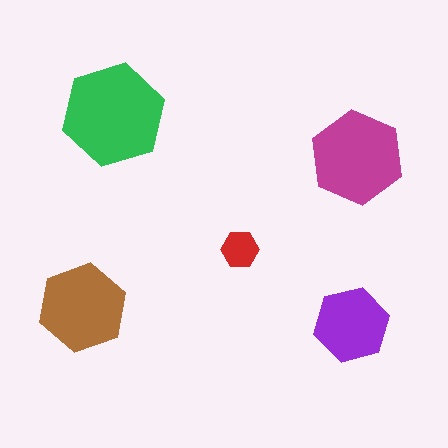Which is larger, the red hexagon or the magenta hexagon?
The magenta one.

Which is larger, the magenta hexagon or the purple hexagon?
The magenta one.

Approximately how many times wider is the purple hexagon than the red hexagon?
About 2 times wider.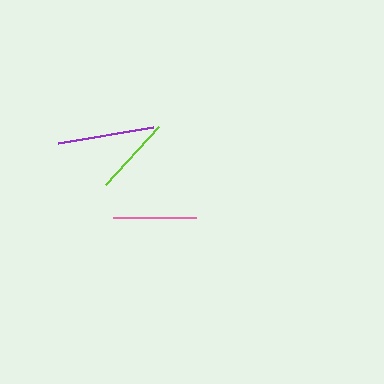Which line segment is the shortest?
The lime line is the shortest at approximately 78 pixels.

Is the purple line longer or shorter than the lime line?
The purple line is longer than the lime line.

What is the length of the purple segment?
The purple segment is approximately 97 pixels long.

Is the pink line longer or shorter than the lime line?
The pink line is longer than the lime line.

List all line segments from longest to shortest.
From longest to shortest: purple, pink, lime.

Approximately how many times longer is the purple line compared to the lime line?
The purple line is approximately 1.2 times the length of the lime line.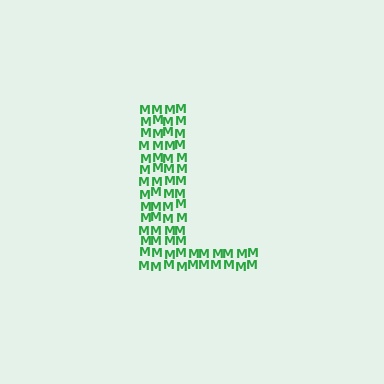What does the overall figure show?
The overall figure shows the letter L.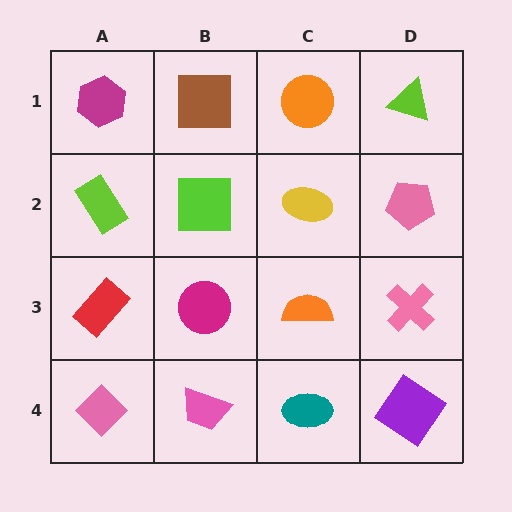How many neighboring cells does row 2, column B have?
4.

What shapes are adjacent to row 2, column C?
An orange circle (row 1, column C), an orange semicircle (row 3, column C), a lime square (row 2, column B), a pink pentagon (row 2, column D).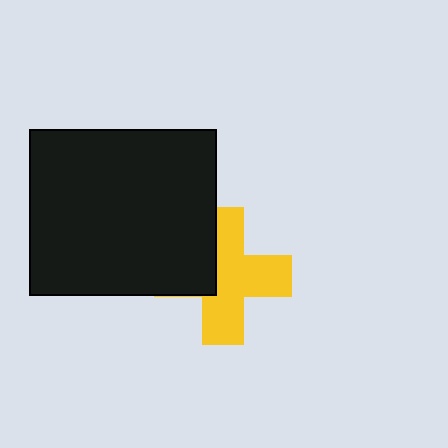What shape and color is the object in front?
The object in front is a black rectangle.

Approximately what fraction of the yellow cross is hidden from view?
Roughly 34% of the yellow cross is hidden behind the black rectangle.